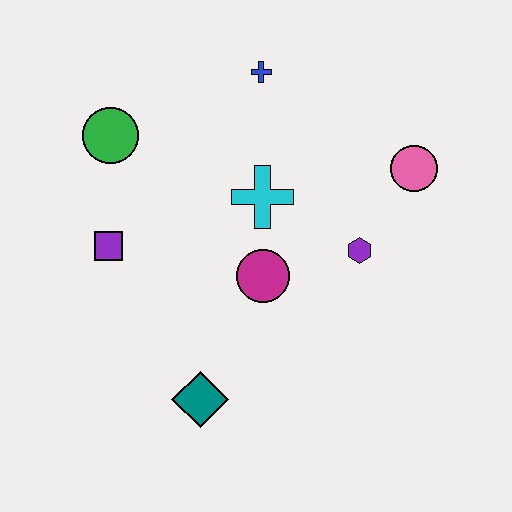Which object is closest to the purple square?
The green circle is closest to the purple square.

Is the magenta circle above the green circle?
No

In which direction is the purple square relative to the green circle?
The purple square is below the green circle.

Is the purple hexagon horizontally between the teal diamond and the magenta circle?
No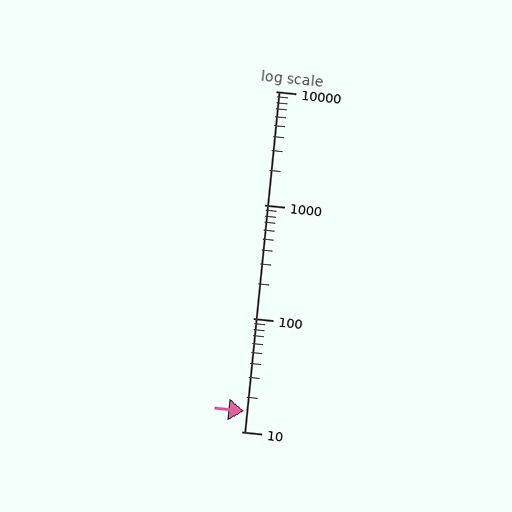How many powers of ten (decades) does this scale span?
The scale spans 3 decades, from 10 to 10000.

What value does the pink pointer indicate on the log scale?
The pointer indicates approximately 15.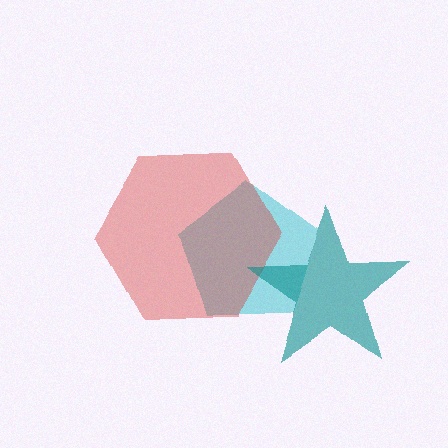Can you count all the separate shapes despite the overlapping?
Yes, there are 3 separate shapes.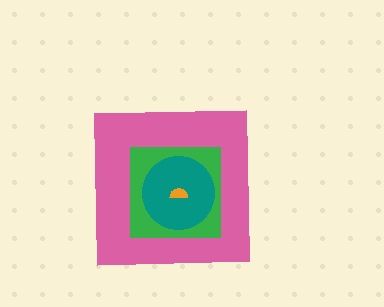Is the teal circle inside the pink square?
Yes.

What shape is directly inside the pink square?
The green square.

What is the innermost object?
The orange semicircle.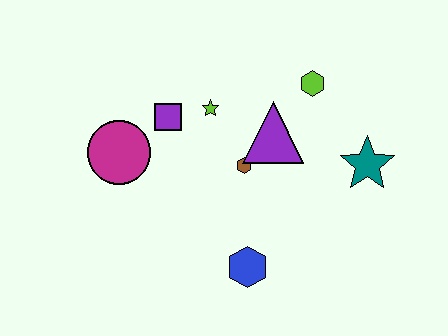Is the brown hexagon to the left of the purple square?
No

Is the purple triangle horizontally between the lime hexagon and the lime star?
Yes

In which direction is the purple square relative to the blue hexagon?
The purple square is above the blue hexagon.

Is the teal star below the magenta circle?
Yes